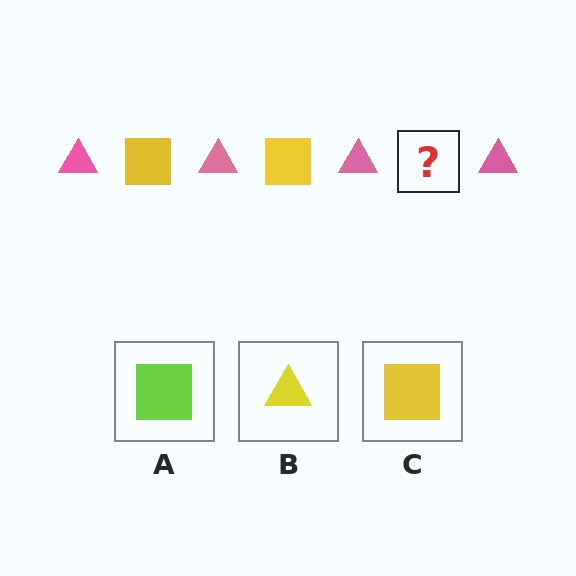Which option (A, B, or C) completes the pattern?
C.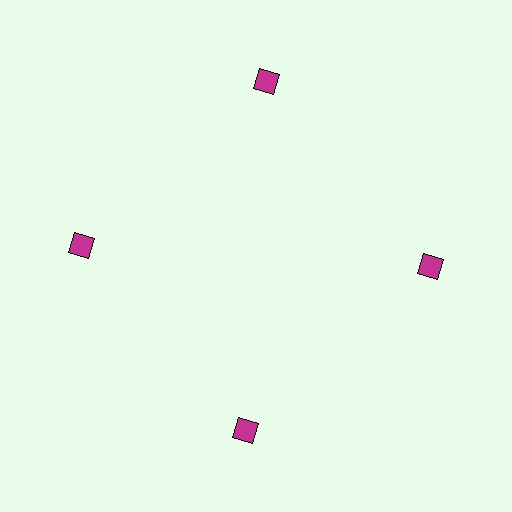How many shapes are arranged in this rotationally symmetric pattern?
There are 4 shapes, arranged in 4 groups of 1.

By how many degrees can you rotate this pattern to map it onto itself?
The pattern maps onto itself every 90 degrees of rotation.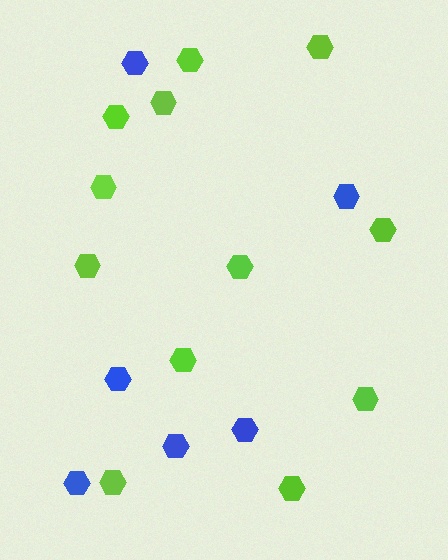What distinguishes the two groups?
There are 2 groups: one group of blue hexagons (6) and one group of lime hexagons (12).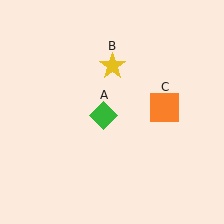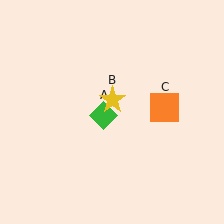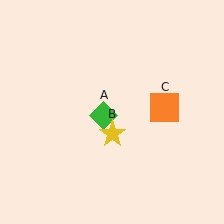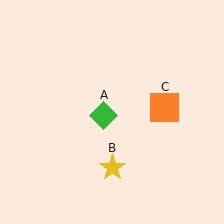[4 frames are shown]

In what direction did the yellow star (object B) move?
The yellow star (object B) moved down.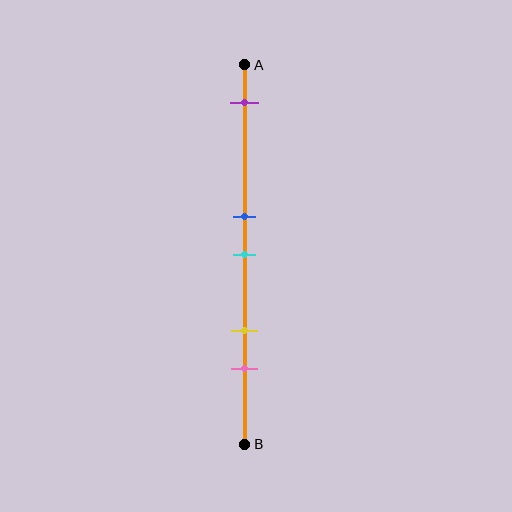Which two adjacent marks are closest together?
The blue and cyan marks are the closest adjacent pair.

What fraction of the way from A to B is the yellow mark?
The yellow mark is approximately 70% (0.7) of the way from A to B.